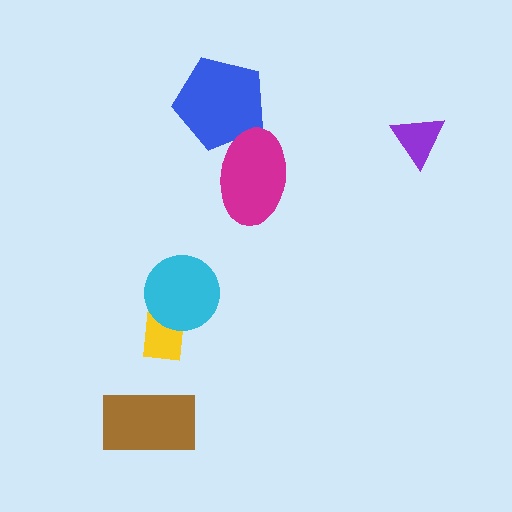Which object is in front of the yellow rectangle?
The cyan circle is in front of the yellow rectangle.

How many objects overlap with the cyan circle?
1 object overlaps with the cyan circle.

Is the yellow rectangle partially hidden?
Yes, it is partially covered by another shape.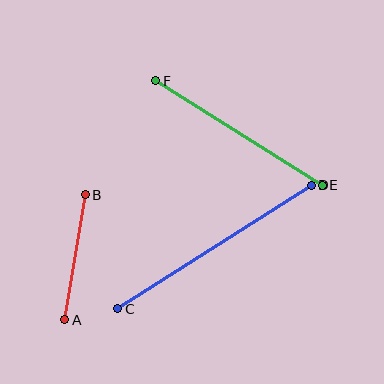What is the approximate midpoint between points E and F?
The midpoint is at approximately (239, 133) pixels.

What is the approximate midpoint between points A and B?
The midpoint is at approximately (75, 257) pixels.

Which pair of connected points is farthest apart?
Points C and D are farthest apart.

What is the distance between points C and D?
The distance is approximately 230 pixels.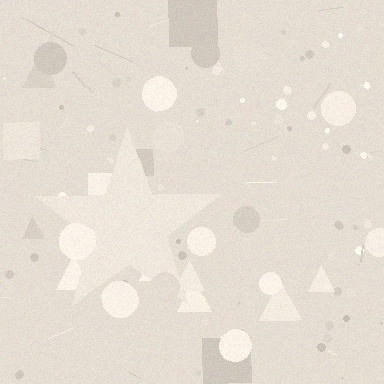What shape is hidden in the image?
A star is hidden in the image.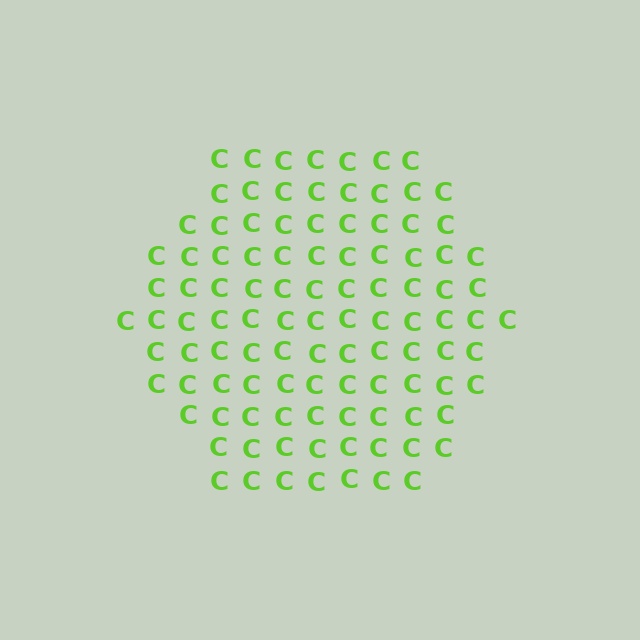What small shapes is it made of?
It is made of small letter C's.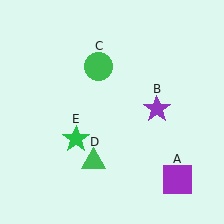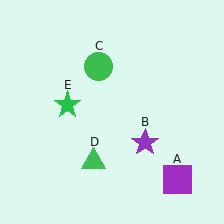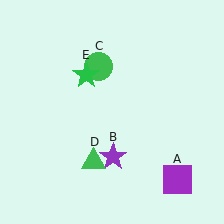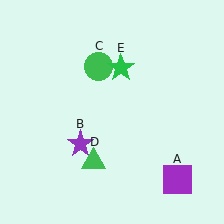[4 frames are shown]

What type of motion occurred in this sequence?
The purple star (object B), green star (object E) rotated clockwise around the center of the scene.